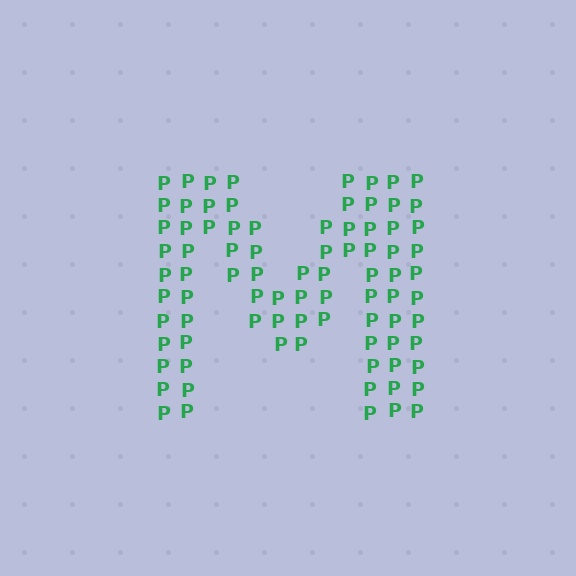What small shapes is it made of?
It is made of small letter P's.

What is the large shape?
The large shape is the letter M.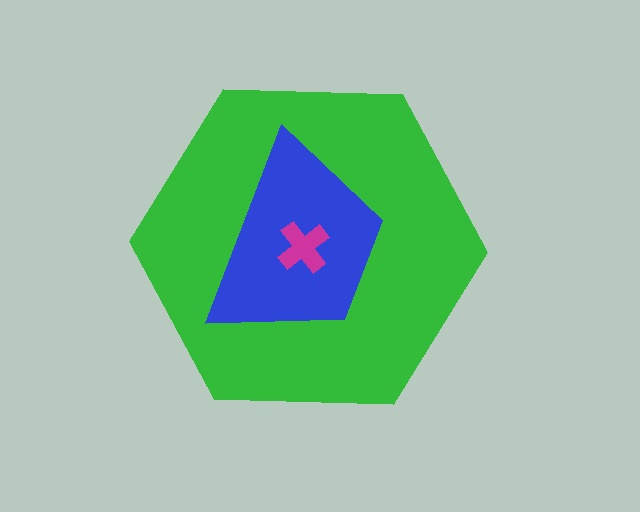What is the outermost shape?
The green hexagon.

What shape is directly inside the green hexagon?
The blue trapezoid.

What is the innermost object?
The magenta cross.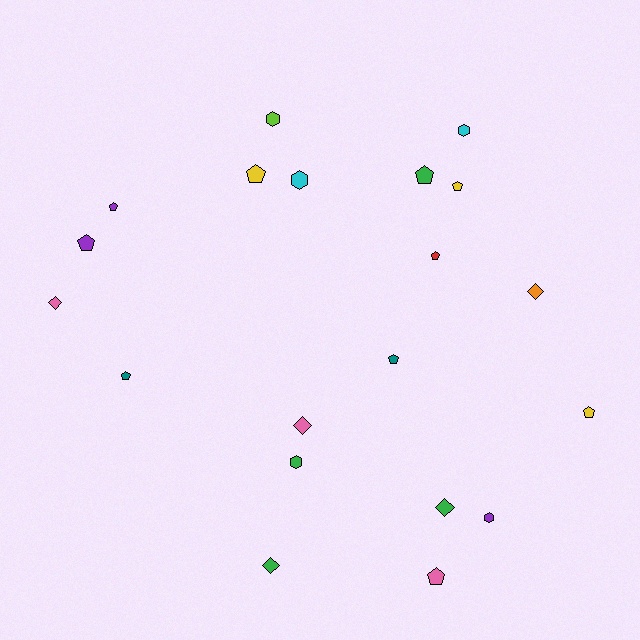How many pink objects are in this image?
There are 3 pink objects.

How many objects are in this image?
There are 20 objects.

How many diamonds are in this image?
There are 5 diamonds.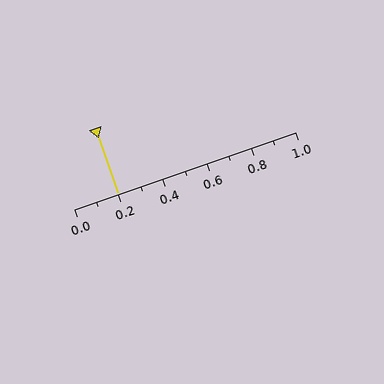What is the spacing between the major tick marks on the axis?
The major ticks are spaced 0.2 apart.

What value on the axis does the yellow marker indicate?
The marker indicates approximately 0.2.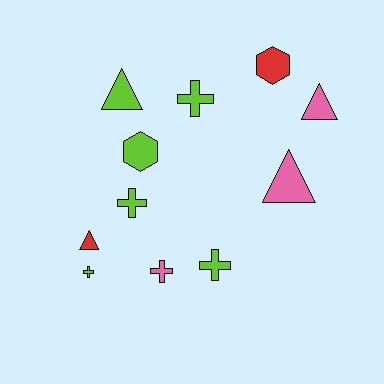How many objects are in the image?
There are 11 objects.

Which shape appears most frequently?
Cross, with 5 objects.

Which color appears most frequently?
Lime, with 6 objects.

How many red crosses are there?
There are no red crosses.